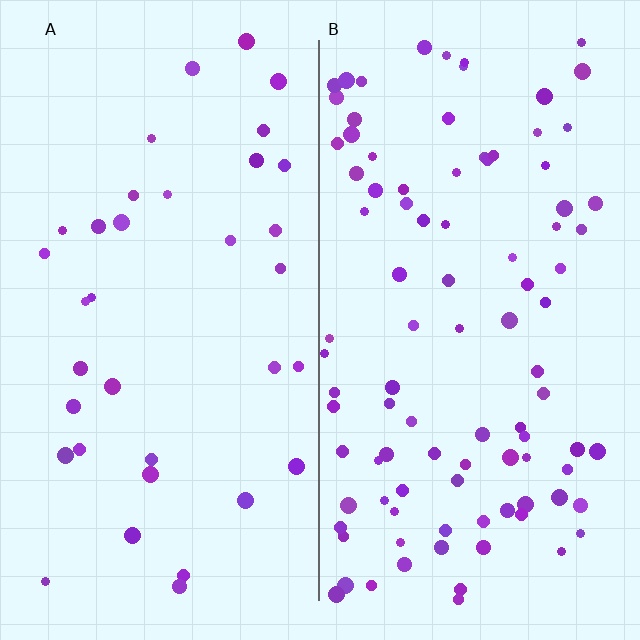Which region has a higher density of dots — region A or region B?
B (the right).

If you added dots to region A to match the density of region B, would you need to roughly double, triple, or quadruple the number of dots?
Approximately triple.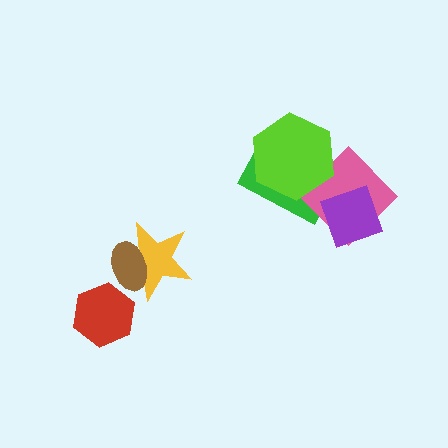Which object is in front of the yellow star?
The brown ellipse is in front of the yellow star.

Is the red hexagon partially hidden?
No, no other shape covers it.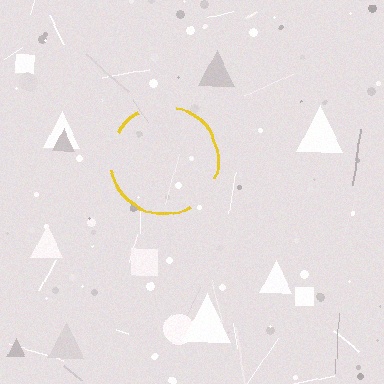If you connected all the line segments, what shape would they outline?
They would outline a circle.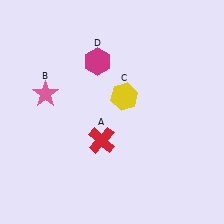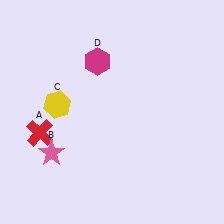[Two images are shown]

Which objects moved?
The objects that moved are: the red cross (A), the pink star (B), the yellow hexagon (C).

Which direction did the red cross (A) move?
The red cross (A) moved left.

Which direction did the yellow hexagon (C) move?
The yellow hexagon (C) moved left.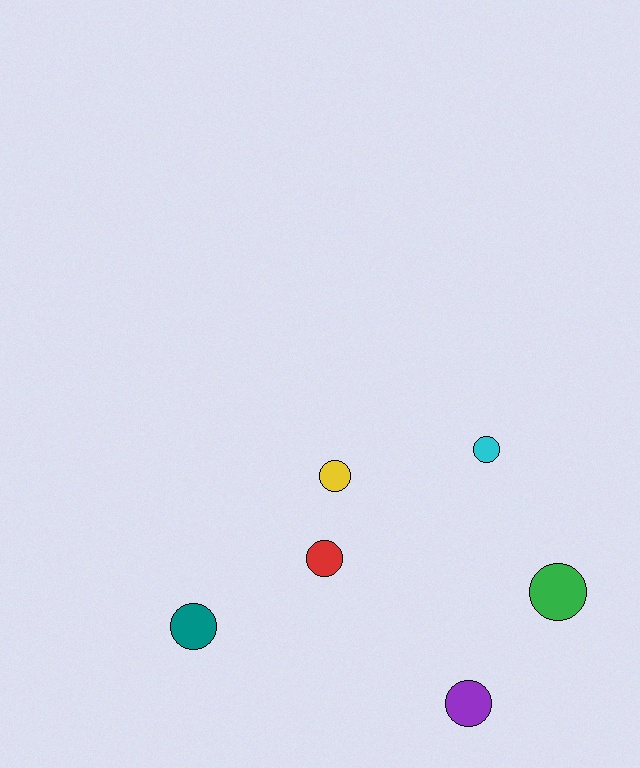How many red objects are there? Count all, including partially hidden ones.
There is 1 red object.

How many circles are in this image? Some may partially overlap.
There are 6 circles.